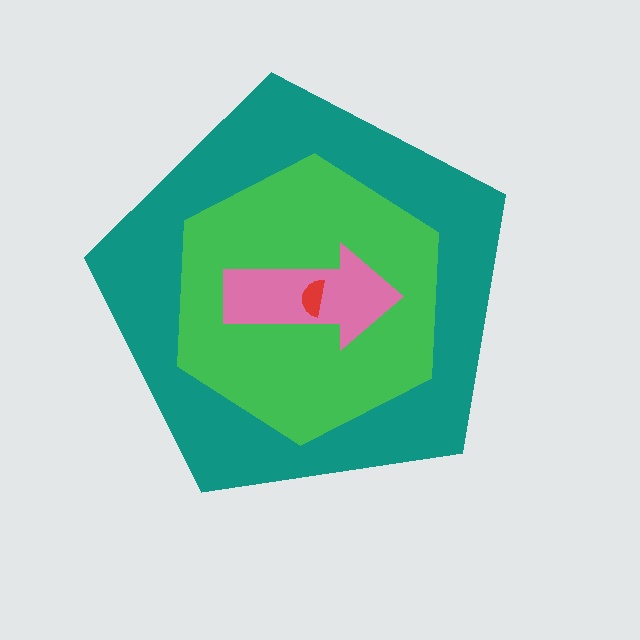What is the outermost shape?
The teal pentagon.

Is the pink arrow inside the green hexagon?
Yes.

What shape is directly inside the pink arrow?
The red semicircle.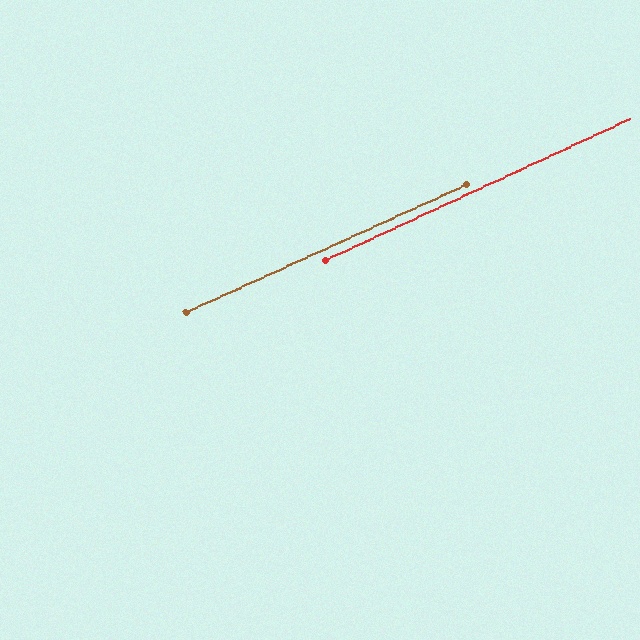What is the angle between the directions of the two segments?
Approximately 1 degree.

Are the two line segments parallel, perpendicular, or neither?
Parallel — their directions differ by only 0.5°.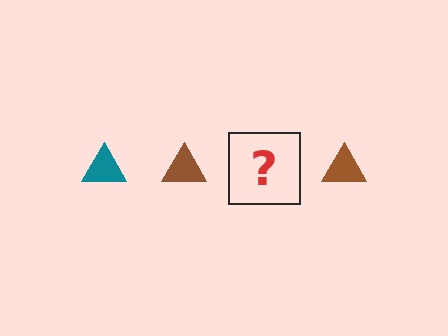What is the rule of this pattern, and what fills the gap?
The rule is that the pattern cycles through teal, brown triangles. The gap should be filled with a teal triangle.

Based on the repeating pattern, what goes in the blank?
The blank should be a teal triangle.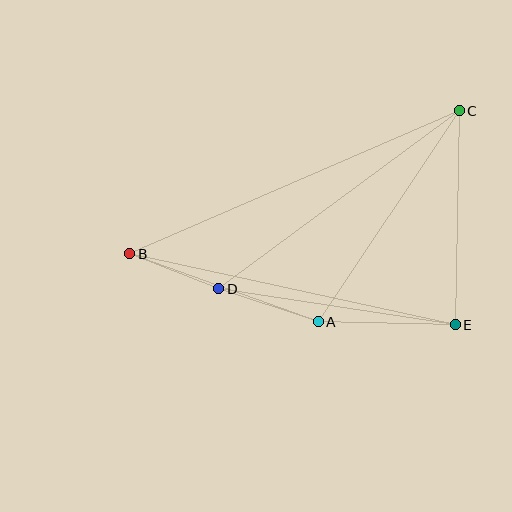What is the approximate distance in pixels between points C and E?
The distance between C and E is approximately 214 pixels.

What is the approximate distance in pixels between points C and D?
The distance between C and D is approximately 299 pixels.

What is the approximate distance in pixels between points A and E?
The distance between A and E is approximately 137 pixels.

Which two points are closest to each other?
Points B and D are closest to each other.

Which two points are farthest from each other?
Points B and C are farthest from each other.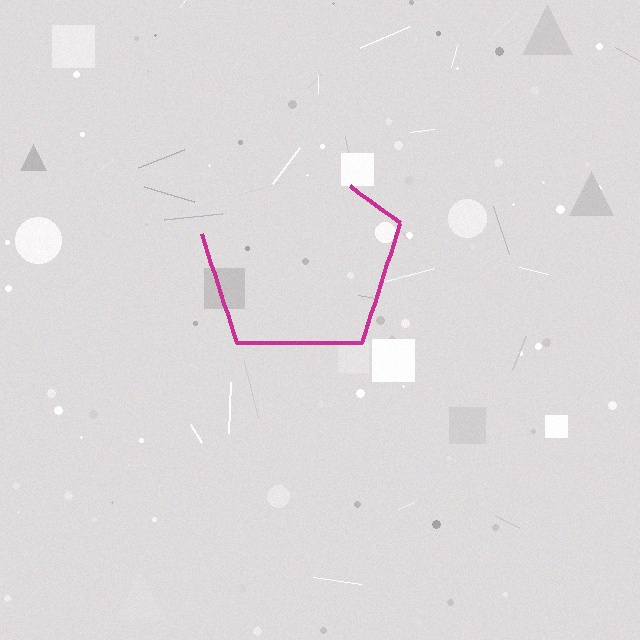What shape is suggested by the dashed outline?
The dashed outline suggests a pentagon.